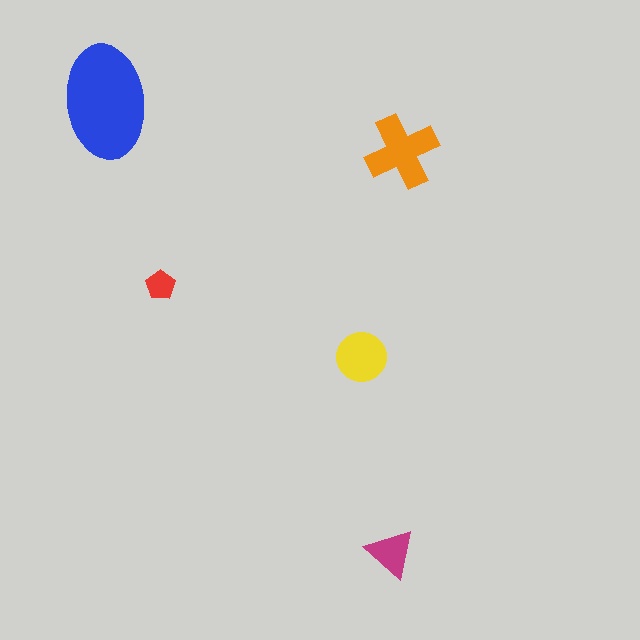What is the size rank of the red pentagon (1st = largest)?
5th.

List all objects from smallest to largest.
The red pentagon, the magenta triangle, the yellow circle, the orange cross, the blue ellipse.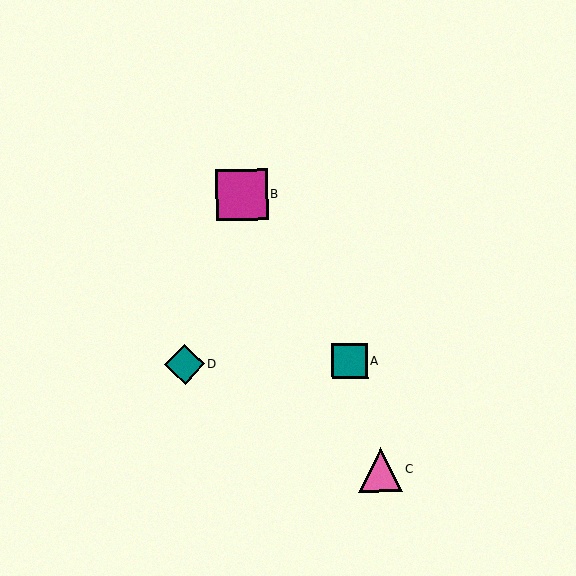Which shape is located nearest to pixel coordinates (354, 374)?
The teal square (labeled A) at (350, 361) is nearest to that location.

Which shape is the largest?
The magenta square (labeled B) is the largest.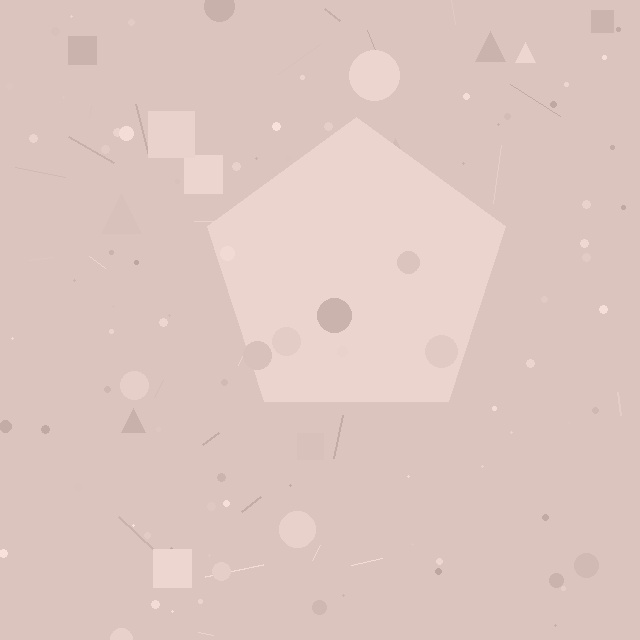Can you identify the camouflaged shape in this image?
The camouflaged shape is a pentagon.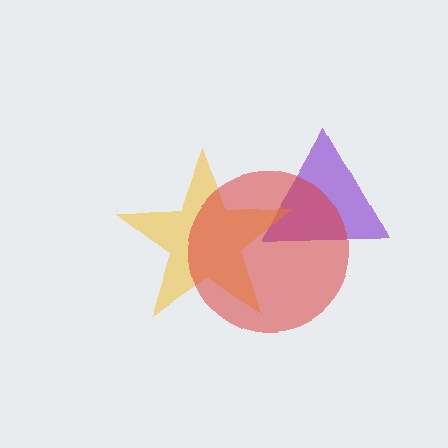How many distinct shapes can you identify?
There are 3 distinct shapes: a purple triangle, a yellow star, a red circle.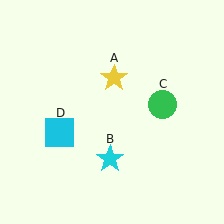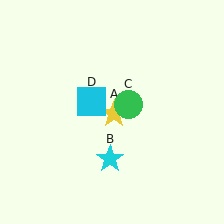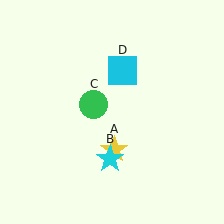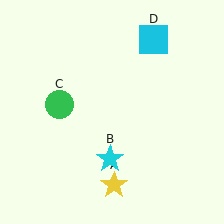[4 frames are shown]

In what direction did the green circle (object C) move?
The green circle (object C) moved left.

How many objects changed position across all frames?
3 objects changed position: yellow star (object A), green circle (object C), cyan square (object D).